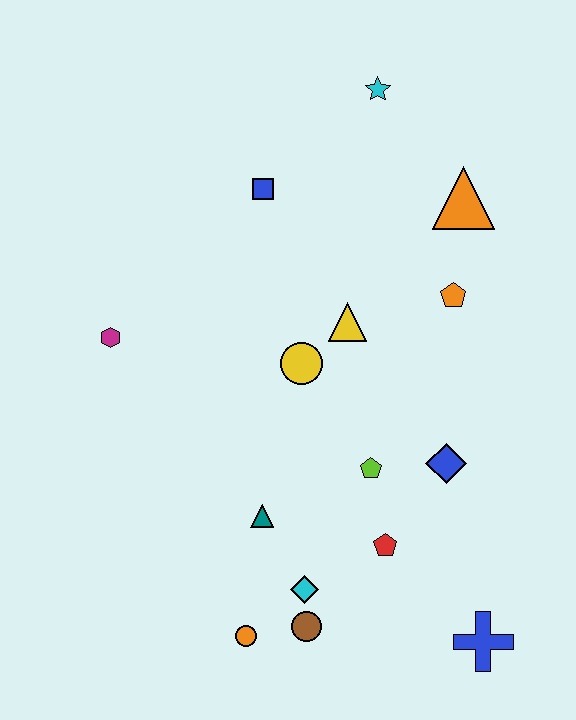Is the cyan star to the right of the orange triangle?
No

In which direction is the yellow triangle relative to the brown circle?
The yellow triangle is above the brown circle.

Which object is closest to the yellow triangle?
The yellow circle is closest to the yellow triangle.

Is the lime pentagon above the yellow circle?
No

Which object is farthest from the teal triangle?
The cyan star is farthest from the teal triangle.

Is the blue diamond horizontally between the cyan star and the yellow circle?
No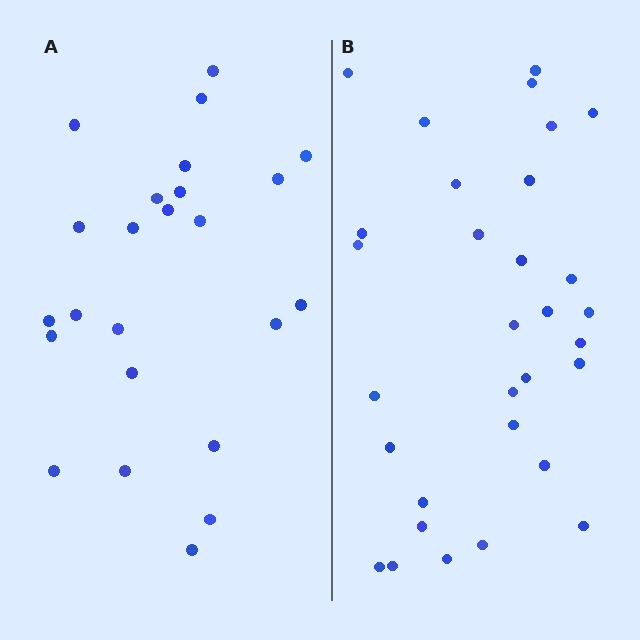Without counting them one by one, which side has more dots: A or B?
Region B (the right region) has more dots.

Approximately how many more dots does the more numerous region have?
Region B has roughly 8 or so more dots than region A.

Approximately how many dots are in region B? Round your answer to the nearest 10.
About 30 dots. (The exact count is 31, which rounds to 30.)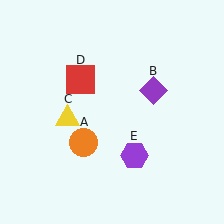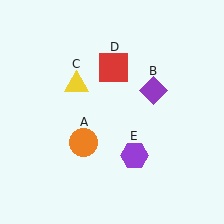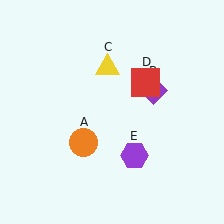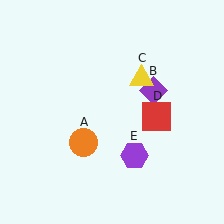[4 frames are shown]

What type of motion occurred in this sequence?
The yellow triangle (object C), red square (object D) rotated clockwise around the center of the scene.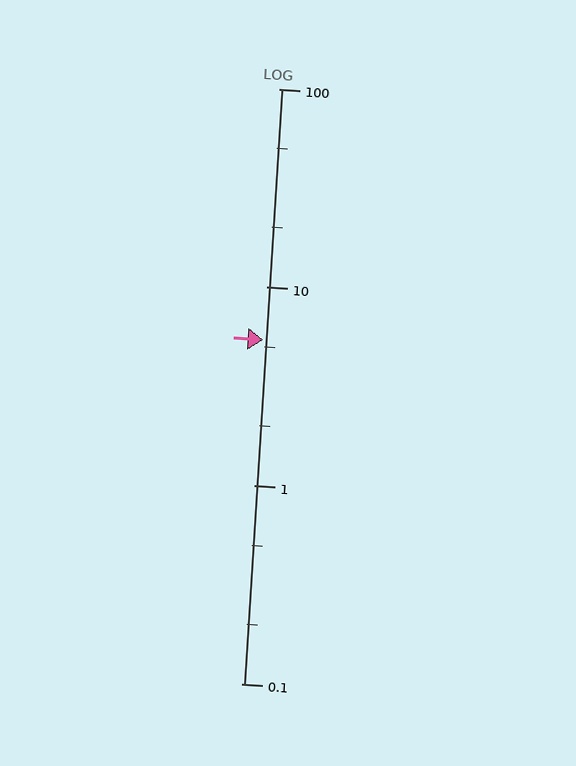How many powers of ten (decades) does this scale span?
The scale spans 3 decades, from 0.1 to 100.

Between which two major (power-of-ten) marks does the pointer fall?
The pointer is between 1 and 10.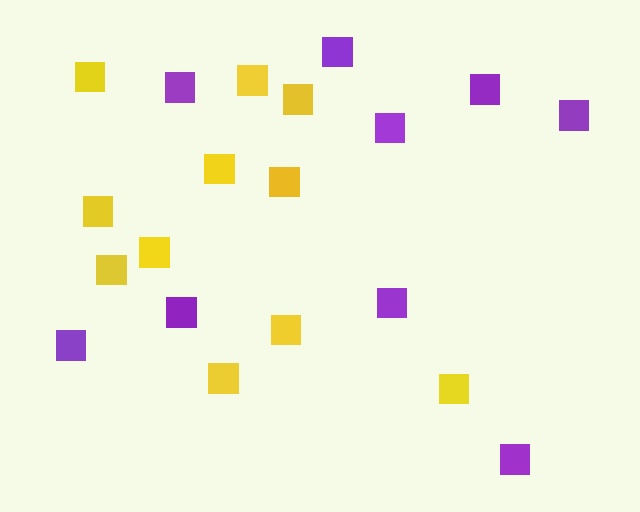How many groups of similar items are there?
There are 2 groups: one group of yellow squares (11) and one group of purple squares (9).